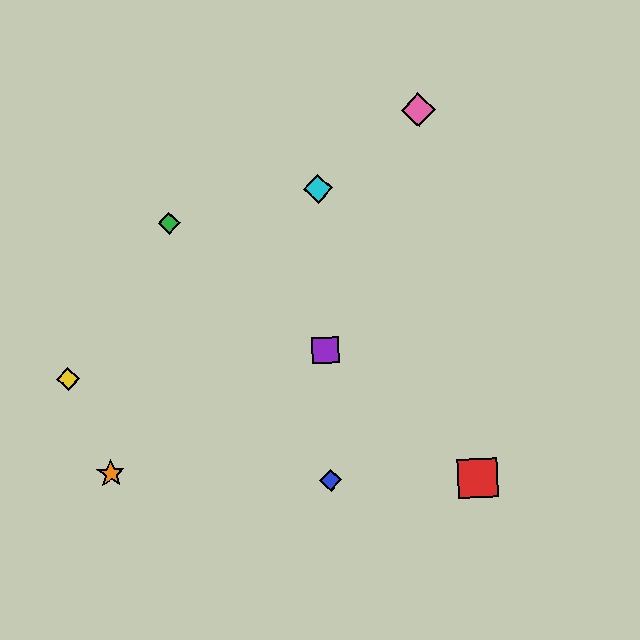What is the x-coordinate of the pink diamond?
The pink diamond is at x≈418.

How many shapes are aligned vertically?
3 shapes (the blue diamond, the purple square, the cyan diamond) are aligned vertically.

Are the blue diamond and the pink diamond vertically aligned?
No, the blue diamond is at x≈331 and the pink diamond is at x≈418.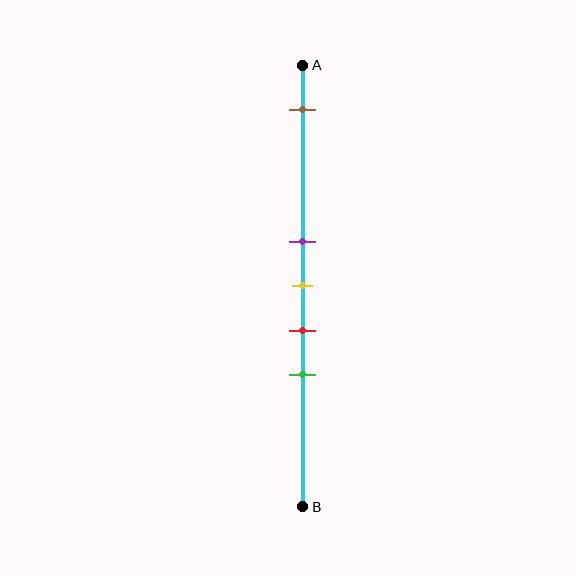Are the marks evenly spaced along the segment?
No, the marks are not evenly spaced.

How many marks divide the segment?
There are 5 marks dividing the segment.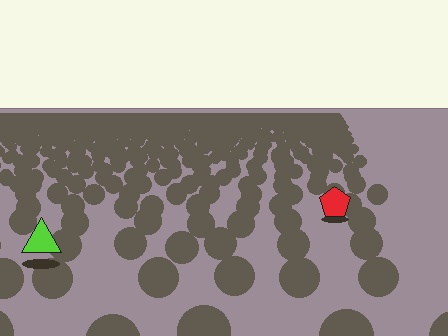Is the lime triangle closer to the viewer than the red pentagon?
Yes. The lime triangle is closer — you can tell from the texture gradient: the ground texture is coarser near it.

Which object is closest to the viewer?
The lime triangle is closest. The texture marks near it are larger and more spread out.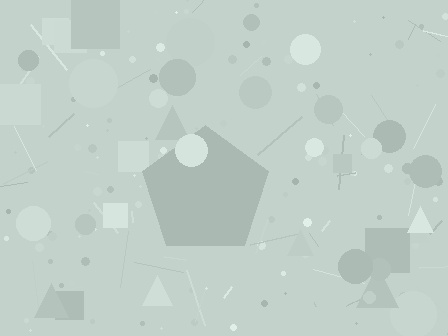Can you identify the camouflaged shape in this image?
The camouflaged shape is a pentagon.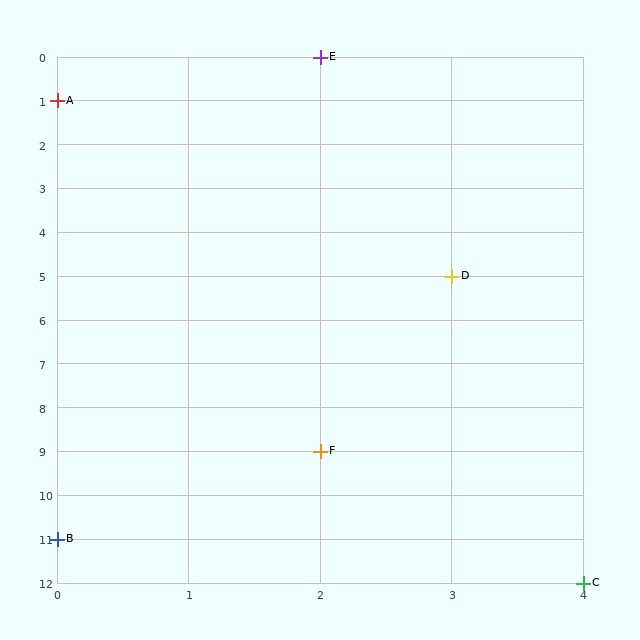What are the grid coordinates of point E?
Point E is at grid coordinates (2, 0).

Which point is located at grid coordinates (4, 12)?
Point C is at (4, 12).